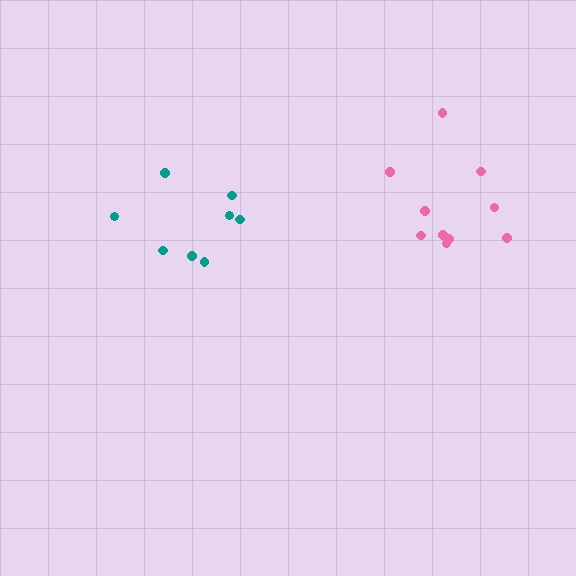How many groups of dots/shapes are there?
There are 2 groups.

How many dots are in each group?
Group 1: 10 dots, Group 2: 8 dots (18 total).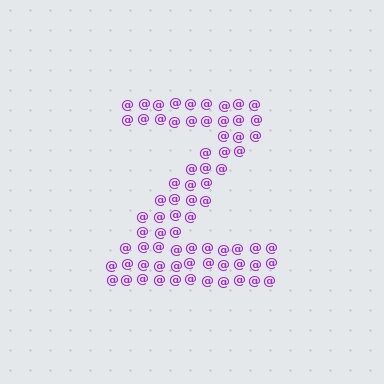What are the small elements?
The small elements are at signs.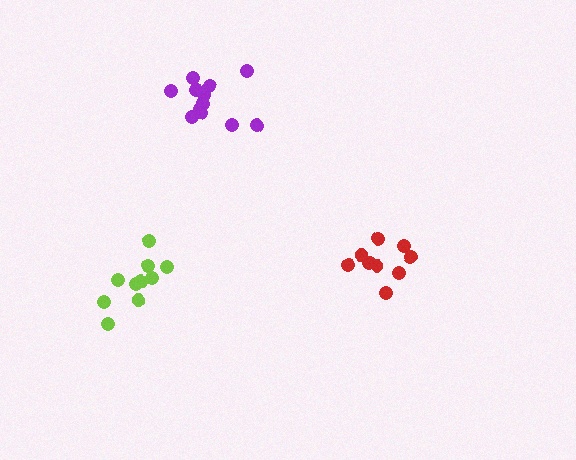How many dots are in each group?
Group 1: 9 dots, Group 2: 10 dots, Group 3: 12 dots (31 total).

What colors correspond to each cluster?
The clusters are colored: red, lime, purple.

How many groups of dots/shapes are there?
There are 3 groups.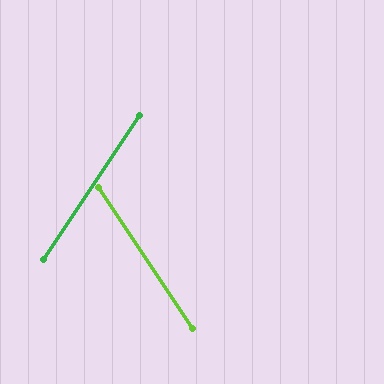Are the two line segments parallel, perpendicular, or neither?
Neither parallel nor perpendicular — they differ by about 67°.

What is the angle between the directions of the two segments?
Approximately 67 degrees.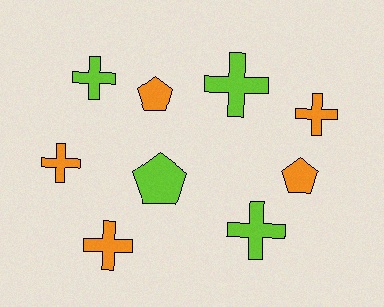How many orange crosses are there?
There are 3 orange crosses.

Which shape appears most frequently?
Cross, with 6 objects.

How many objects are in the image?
There are 9 objects.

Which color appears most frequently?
Orange, with 5 objects.